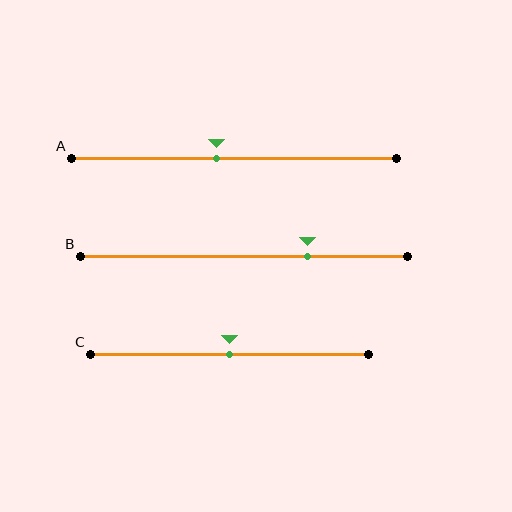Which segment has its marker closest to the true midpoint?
Segment C has its marker closest to the true midpoint.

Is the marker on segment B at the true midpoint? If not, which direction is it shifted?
No, the marker on segment B is shifted to the right by about 19% of the segment length.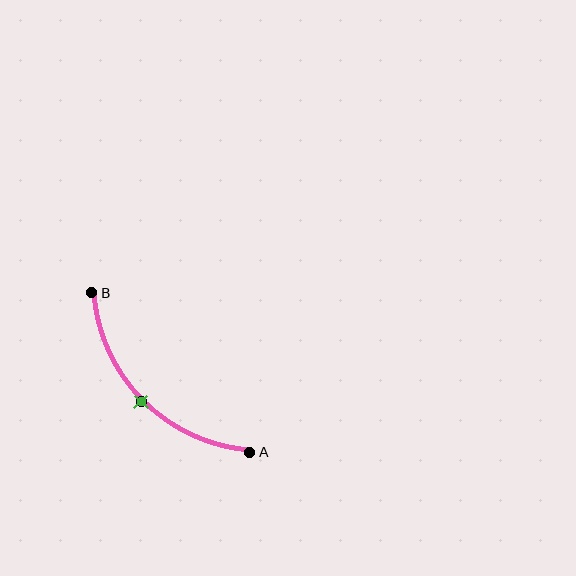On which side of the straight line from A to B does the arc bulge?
The arc bulges below and to the left of the straight line connecting A and B.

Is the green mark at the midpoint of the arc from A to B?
Yes. The green mark lies on the arc at equal arc-length from both A and B — it is the arc midpoint.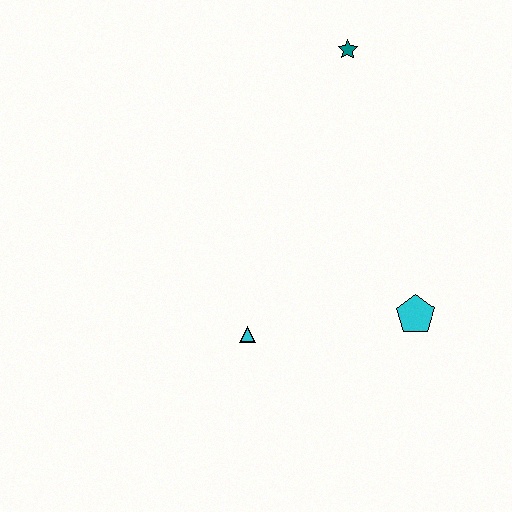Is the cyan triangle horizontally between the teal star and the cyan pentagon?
No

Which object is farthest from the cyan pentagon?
The teal star is farthest from the cyan pentagon.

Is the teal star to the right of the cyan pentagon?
No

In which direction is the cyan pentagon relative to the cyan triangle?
The cyan pentagon is to the right of the cyan triangle.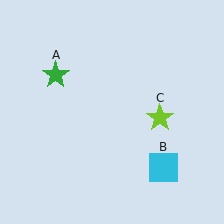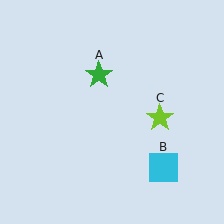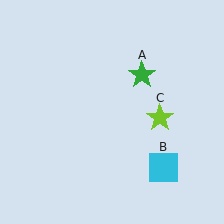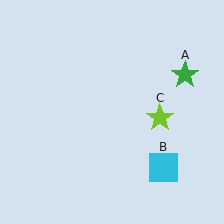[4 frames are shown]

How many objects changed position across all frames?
1 object changed position: green star (object A).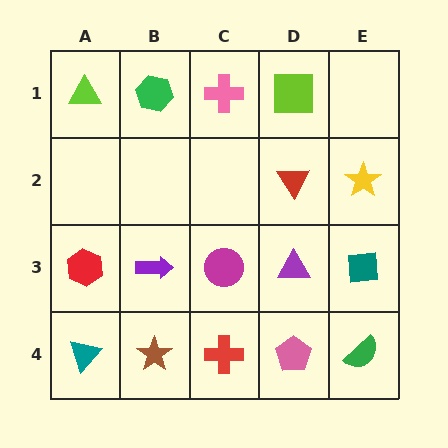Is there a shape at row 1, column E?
No, that cell is empty.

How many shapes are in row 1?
4 shapes.